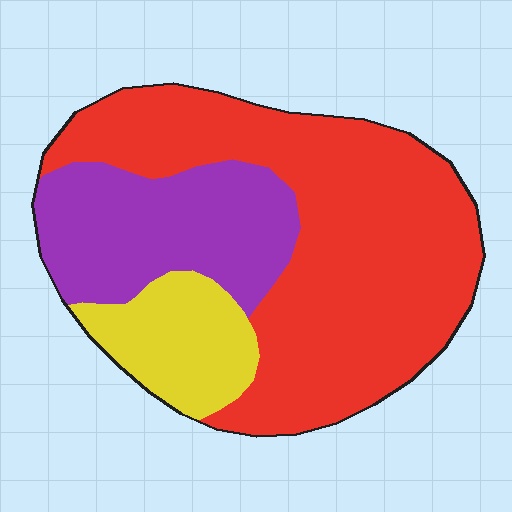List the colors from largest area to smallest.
From largest to smallest: red, purple, yellow.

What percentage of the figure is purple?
Purple covers 26% of the figure.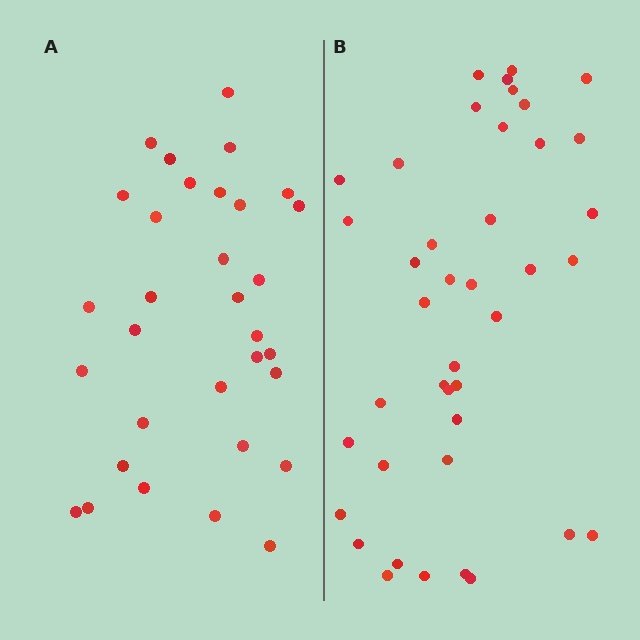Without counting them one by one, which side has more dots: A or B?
Region B (the right region) has more dots.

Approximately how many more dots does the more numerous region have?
Region B has roughly 8 or so more dots than region A.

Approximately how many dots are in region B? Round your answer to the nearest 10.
About 40 dots. (The exact count is 41, which rounds to 40.)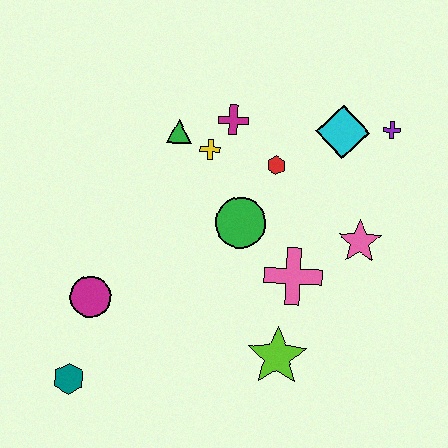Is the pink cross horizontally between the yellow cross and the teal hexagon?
No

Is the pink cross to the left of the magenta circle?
No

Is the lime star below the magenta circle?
Yes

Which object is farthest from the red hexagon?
The teal hexagon is farthest from the red hexagon.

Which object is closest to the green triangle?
The yellow cross is closest to the green triangle.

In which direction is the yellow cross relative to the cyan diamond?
The yellow cross is to the left of the cyan diamond.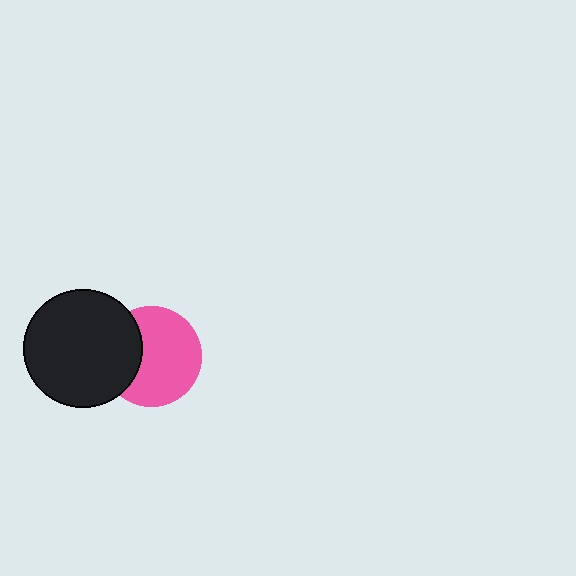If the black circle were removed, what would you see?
You would see the complete pink circle.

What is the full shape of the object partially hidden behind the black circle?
The partially hidden object is a pink circle.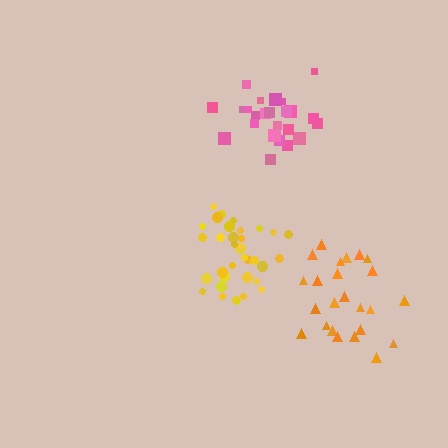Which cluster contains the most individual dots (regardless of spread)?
Yellow (34).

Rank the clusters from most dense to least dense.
yellow, pink, orange.